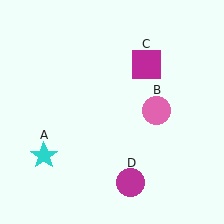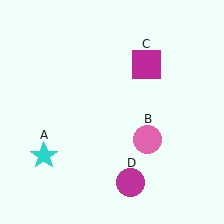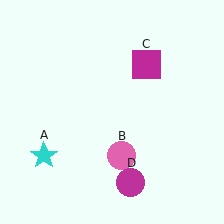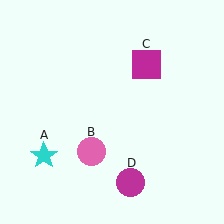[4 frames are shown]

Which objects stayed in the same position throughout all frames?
Cyan star (object A) and magenta square (object C) and magenta circle (object D) remained stationary.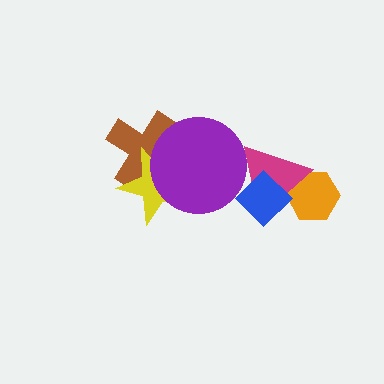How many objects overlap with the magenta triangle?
3 objects overlap with the magenta triangle.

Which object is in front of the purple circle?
The magenta triangle is in front of the purple circle.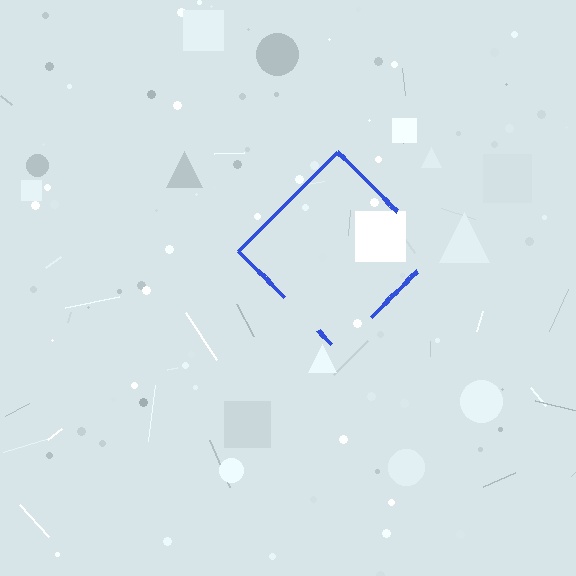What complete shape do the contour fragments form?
The contour fragments form a diamond.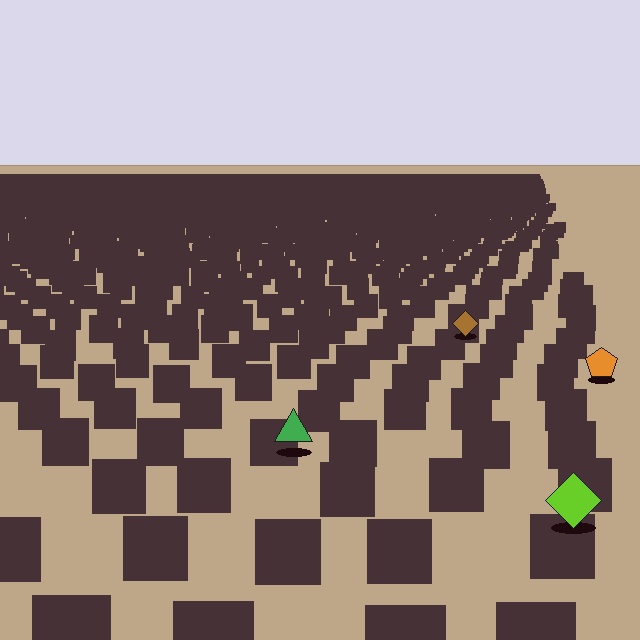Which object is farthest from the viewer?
The brown diamond is farthest from the viewer. It appears smaller and the ground texture around it is denser.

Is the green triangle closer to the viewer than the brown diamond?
Yes. The green triangle is closer — you can tell from the texture gradient: the ground texture is coarser near it.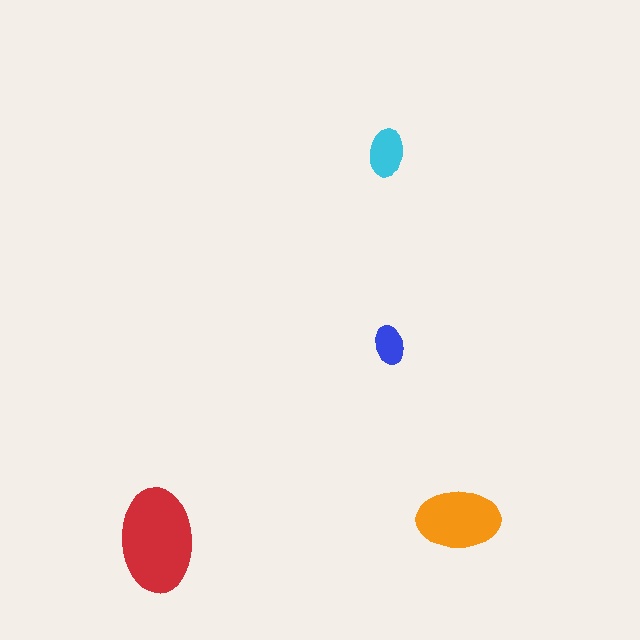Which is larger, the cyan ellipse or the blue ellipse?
The cyan one.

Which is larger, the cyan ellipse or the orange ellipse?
The orange one.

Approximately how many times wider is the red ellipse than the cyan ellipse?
About 2 times wider.